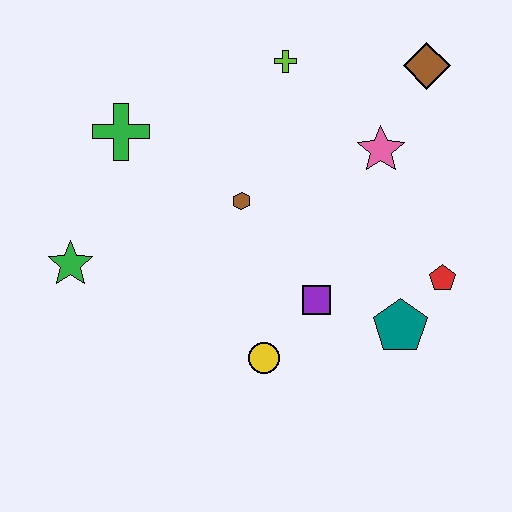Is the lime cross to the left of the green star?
No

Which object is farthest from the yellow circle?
The brown diamond is farthest from the yellow circle.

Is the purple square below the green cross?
Yes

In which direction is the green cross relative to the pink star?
The green cross is to the left of the pink star.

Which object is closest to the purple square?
The yellow circle is closest to the purple square.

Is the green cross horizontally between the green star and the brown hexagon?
Yes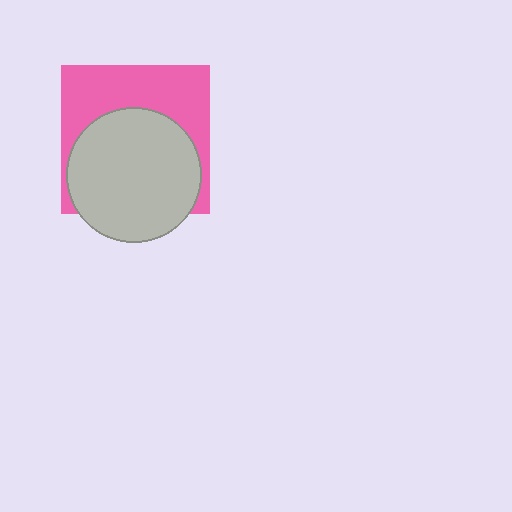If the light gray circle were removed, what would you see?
You would see the complete pink square.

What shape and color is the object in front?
The object in front is a light gray circle.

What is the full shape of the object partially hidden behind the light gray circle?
The partially hidden object is a pink square.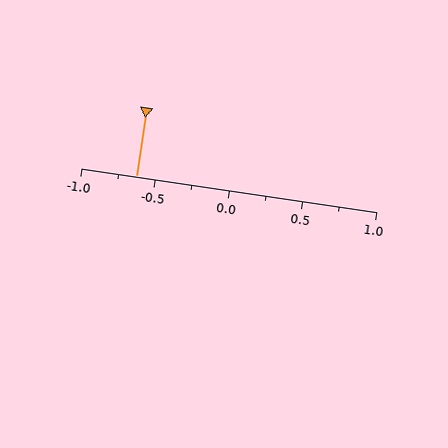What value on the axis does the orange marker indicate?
The marker indicates approximately -0.62.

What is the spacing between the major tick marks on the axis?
The major ticks are spaced 0.5 apart.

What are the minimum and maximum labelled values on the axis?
The axis runs from -1.0 to 1.0.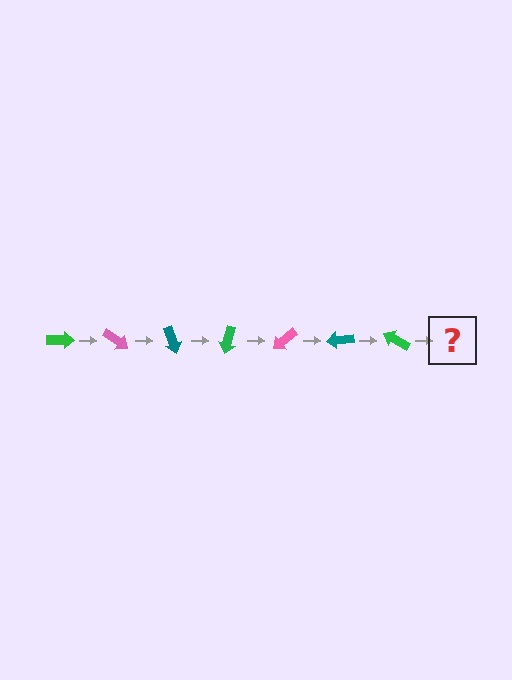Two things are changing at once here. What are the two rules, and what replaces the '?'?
The two rules are that it rotates 35 degrees each step and the color cycles through green, pink, and teal. The '?' should be a pink arrow, rotated 245 degrees from the start.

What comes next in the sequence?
The next element should be a pink arrow, rotated 245 degrees from the start.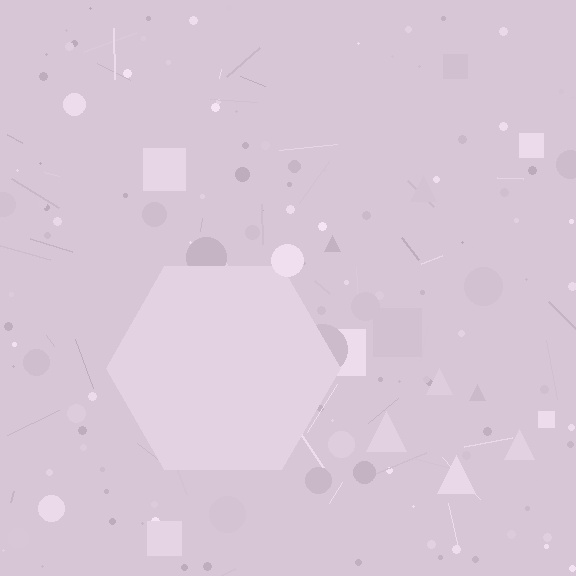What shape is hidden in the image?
A hexagon is hidden in the image.